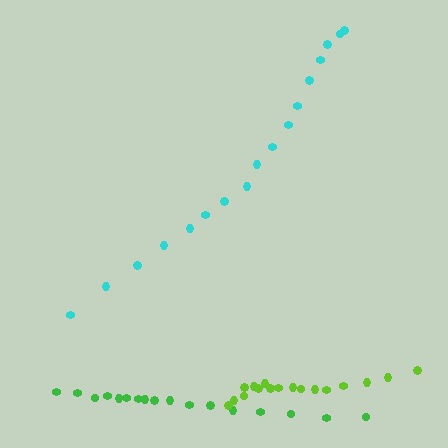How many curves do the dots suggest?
There are 3 distinct paths.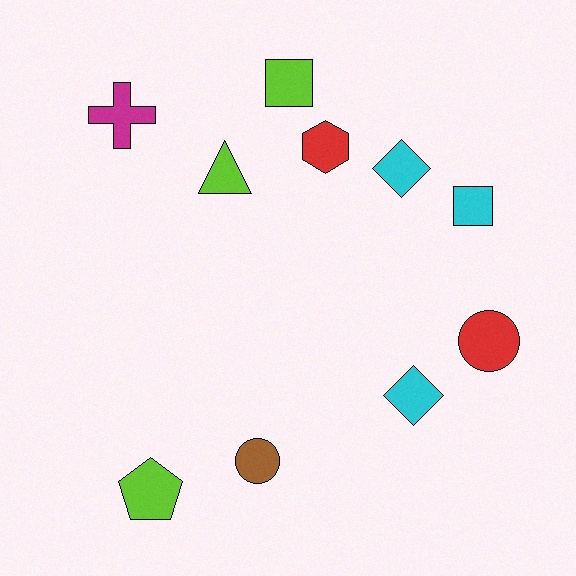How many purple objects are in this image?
There are no purple objects.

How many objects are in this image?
There are 10 objects.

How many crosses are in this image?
There is 1 cross.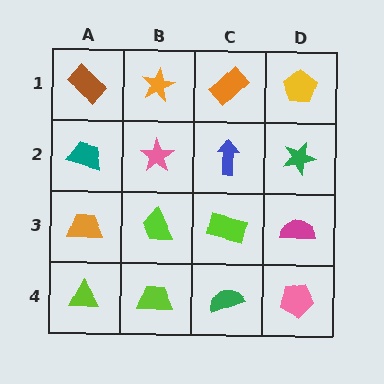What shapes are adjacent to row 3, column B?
A pink star (row 2, column B), a lime trapezoid (row 4, column B), an orange trapezoid (row 3, column A), a lime rectangle (row 3, column C).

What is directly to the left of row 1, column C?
An orange star.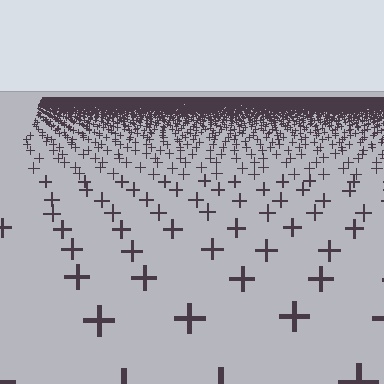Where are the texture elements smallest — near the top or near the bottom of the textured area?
Near the top.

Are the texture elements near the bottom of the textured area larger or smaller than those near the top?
Larger. Near the bottom, elements are closer to the viewer and appear at a bigger on-screen size.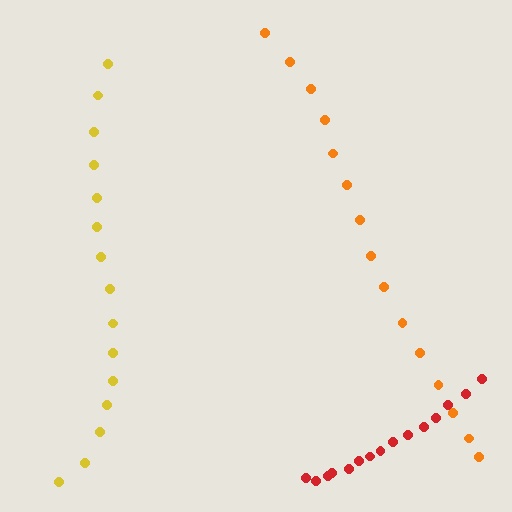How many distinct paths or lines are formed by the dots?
There are 3 distinct paths.